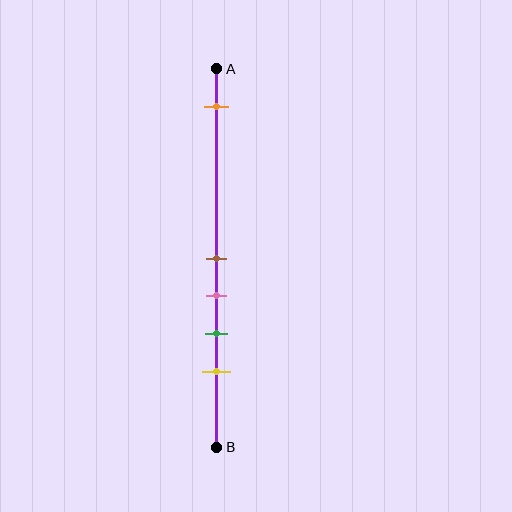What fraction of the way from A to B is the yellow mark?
The yellow mark is approximately 80% (0.8) of the way from A to B.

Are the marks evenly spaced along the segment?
No, the marks are not evenly spaced.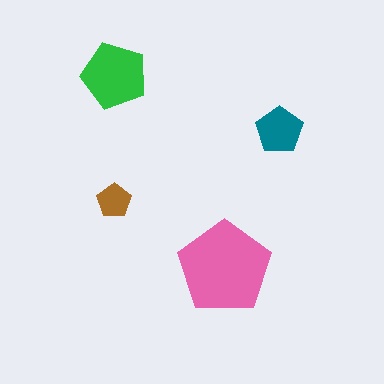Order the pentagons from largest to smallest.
the pink one, the green one, the teal one, the brown one.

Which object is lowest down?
The pink pentagon is bottommost.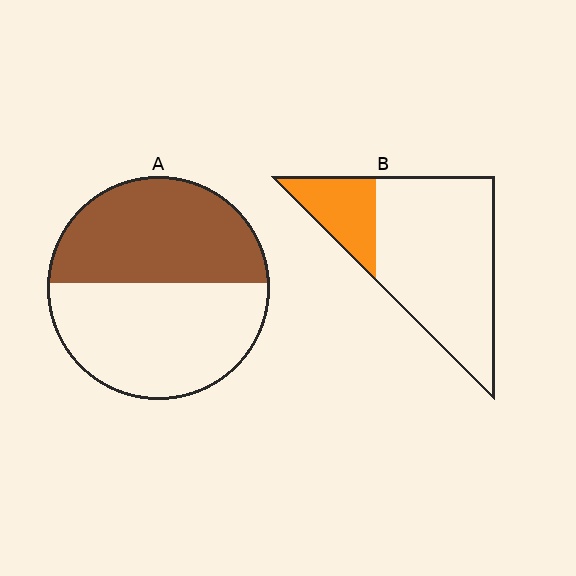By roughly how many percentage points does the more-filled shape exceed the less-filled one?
By roughly 25 percentage points (A over B).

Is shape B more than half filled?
No.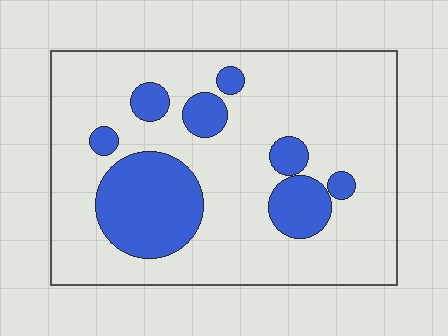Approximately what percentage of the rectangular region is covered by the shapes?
Approximately 25%.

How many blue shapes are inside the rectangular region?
8.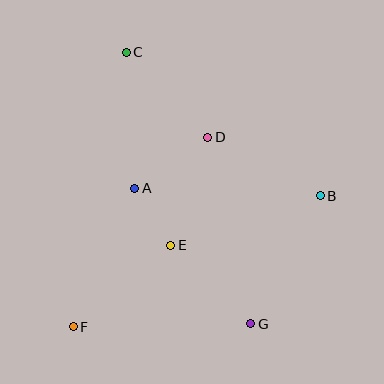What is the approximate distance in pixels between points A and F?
The distance between A and F is approximately 151 pixels.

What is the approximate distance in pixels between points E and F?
The distance between E and F is approximately 127 pixels.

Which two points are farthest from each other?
Points C and G are farthest from each other.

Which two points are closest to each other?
Points A and E are closest to each other.